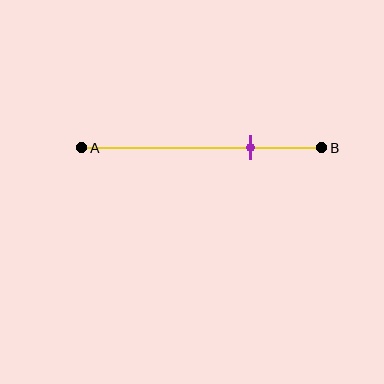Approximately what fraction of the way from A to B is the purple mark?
The purple mark is approximately 70% of the way from A to B.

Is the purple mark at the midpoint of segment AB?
No, the mark is at about 70% from A, not at the 50% midpoint.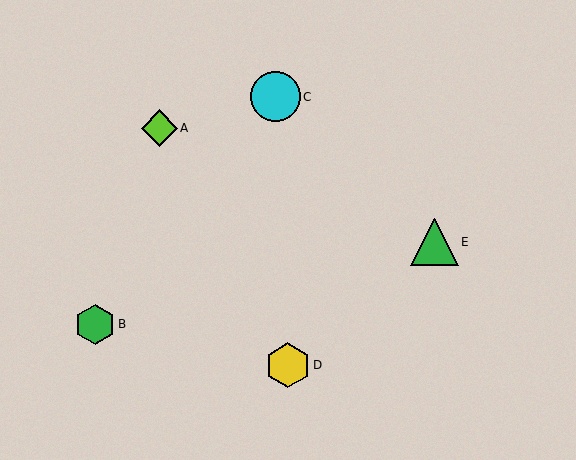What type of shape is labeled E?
Shape E is a green triangle.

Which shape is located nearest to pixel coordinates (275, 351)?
The yellow hexagon (labeled D) at (288, 365) is nearest to that location.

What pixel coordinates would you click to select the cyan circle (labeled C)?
Click at (275, 97) to select the cyan circle C.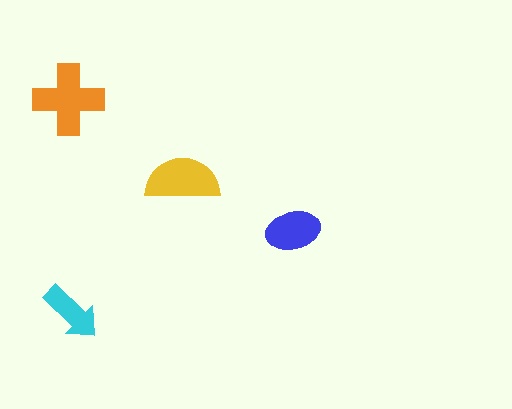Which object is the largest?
The orange cross.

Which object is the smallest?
The cyan arrow.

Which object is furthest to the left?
The orange cross is leftmost.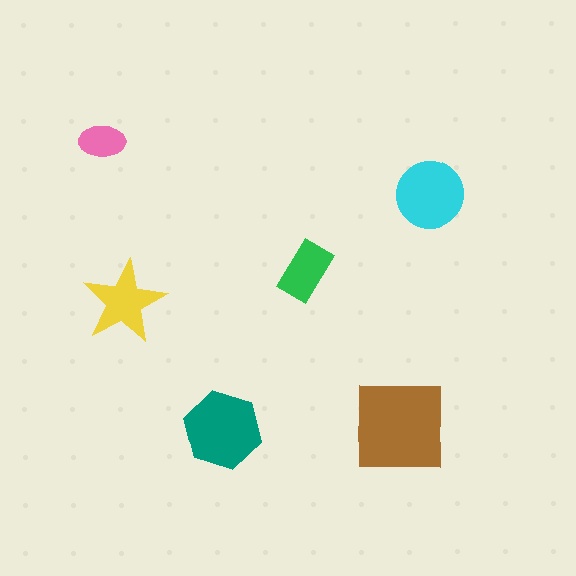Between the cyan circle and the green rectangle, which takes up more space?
The cyan circle.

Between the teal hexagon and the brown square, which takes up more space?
The brown square.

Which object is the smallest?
The pink ellipse.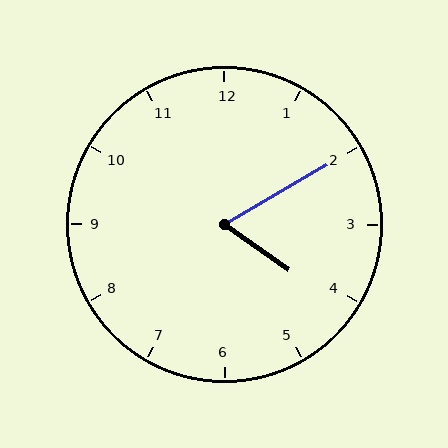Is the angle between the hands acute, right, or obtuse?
It is acute.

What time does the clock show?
4:10.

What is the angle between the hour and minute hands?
Approximately 65 degrees.